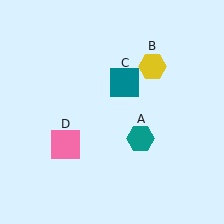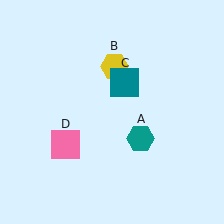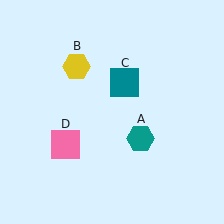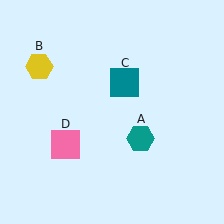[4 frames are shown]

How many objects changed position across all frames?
1 object changed position: yellow hexagon (object B).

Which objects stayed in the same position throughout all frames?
Teal hexagon (object A) and teal square (object C) and pink square (object D) remained stationary.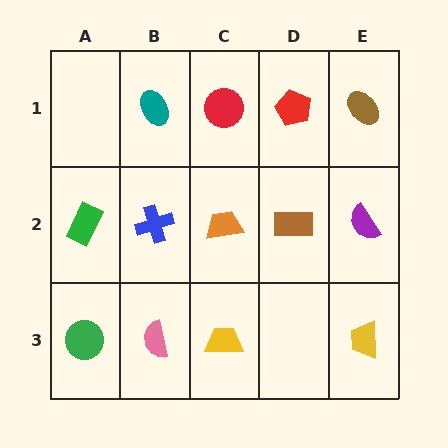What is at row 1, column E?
A brown ellipse.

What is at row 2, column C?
An orange trapezoid.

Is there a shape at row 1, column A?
No, that cell is empty.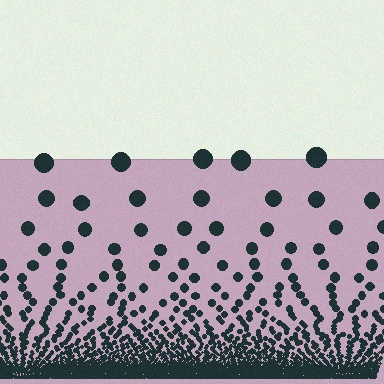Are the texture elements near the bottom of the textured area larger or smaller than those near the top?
Smaller. The gradient is inverted — elements near the bottom are smaller and denser.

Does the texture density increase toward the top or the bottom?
Density increases toward the bottom.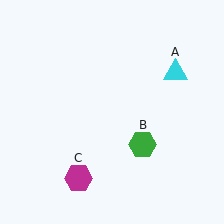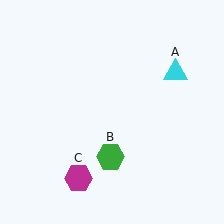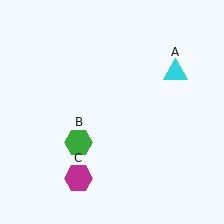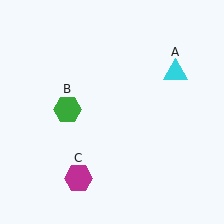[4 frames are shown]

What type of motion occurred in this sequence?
The green hexagon (object B) rotated clockwise around the center of the scene.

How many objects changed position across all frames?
1 object changed position: green hexagon (object B).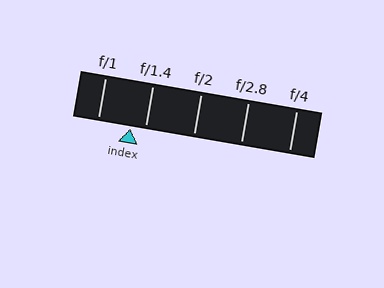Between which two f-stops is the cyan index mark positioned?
The index mark is between f/1 and f/1.4.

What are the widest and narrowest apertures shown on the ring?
The widest aperture shown is f/1 and the narrowest is f/4.